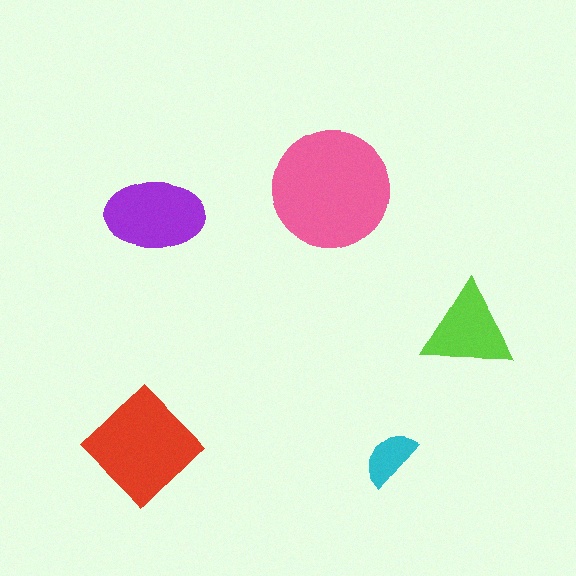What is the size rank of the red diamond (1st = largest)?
2nd.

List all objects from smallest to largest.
The cyan semicircle, the lime triangle, the purple ellipse, the red diamond, the pink circle.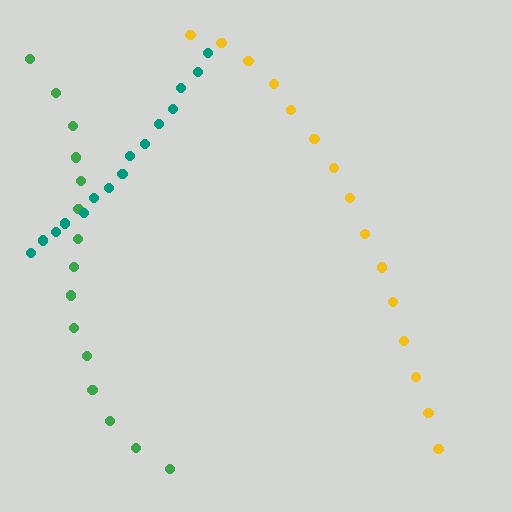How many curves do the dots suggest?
There are 3 distinct paths.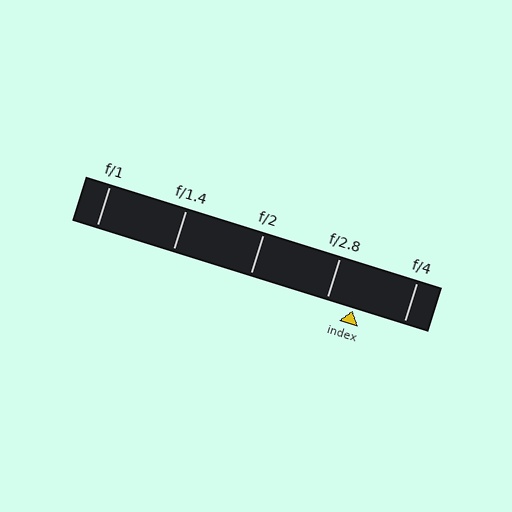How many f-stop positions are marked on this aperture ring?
There are 5 f-stop positions marked.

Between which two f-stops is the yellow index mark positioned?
The index mark is between f/2.8 and f/4.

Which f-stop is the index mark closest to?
The index mark is closest to f/2.8.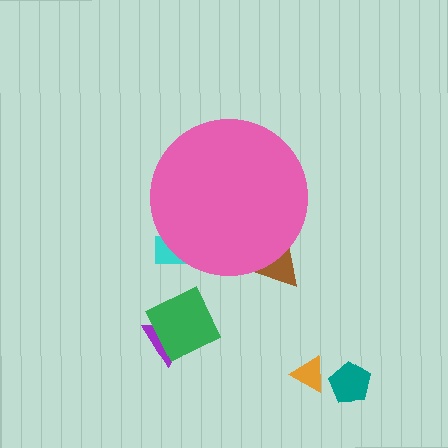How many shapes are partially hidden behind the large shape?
2 shapes are partially hidden.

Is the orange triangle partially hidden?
No, the orange triangle is fully visible.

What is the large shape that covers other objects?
A pink circle.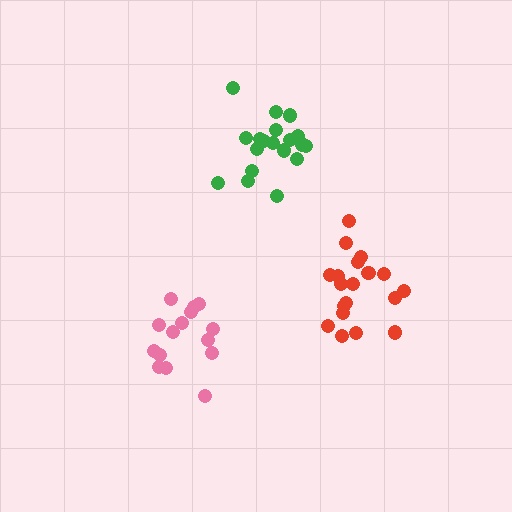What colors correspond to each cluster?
The clusters are colored: pink, red, green.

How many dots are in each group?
Group 1: 15 dots, Group 2: 19 dots, Group 3: 19 dots (53 total).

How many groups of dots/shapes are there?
There are 3 groups.